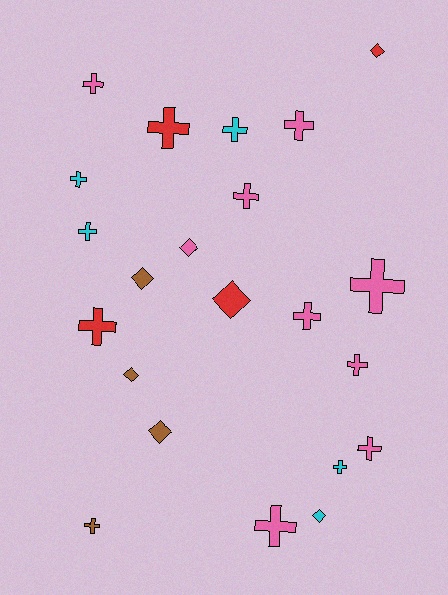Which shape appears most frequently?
Cross, with 15 objects.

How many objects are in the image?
There are 22 objects.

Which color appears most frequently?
Pink, with 9 objects.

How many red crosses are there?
There are 2 red crosses.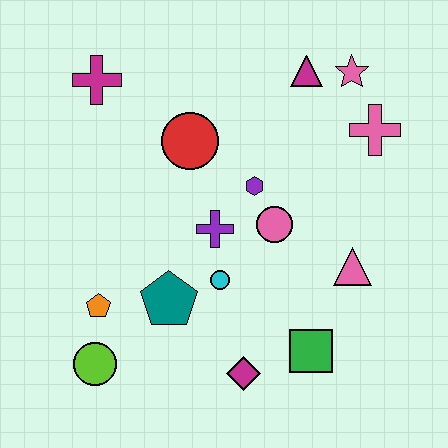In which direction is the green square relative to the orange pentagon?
The green square is to the right of the orange pentagon.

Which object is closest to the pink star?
The magenta triangle is closest to the pink star.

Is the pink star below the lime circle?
No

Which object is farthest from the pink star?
The lime circle is farthest from the pink star.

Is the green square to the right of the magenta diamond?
Yes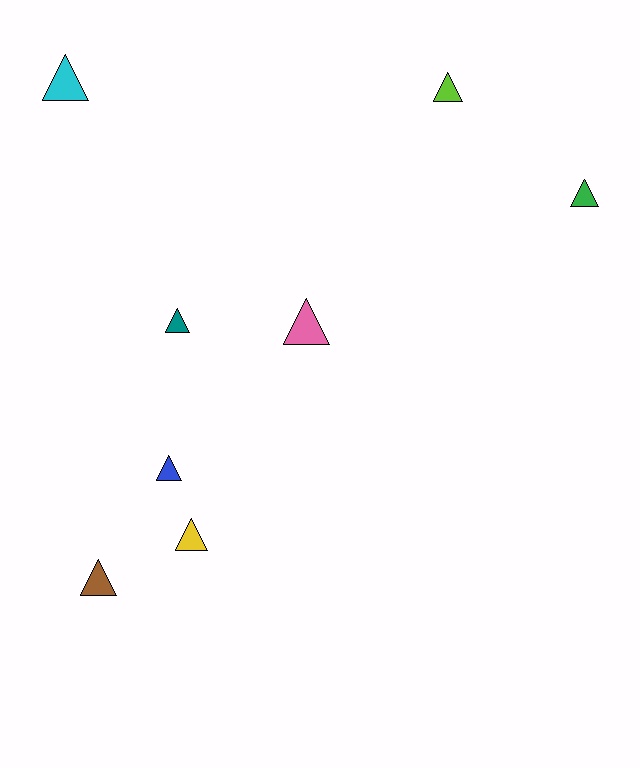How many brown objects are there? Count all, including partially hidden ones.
There is 1 brown object.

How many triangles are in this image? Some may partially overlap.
There are 8 triangles.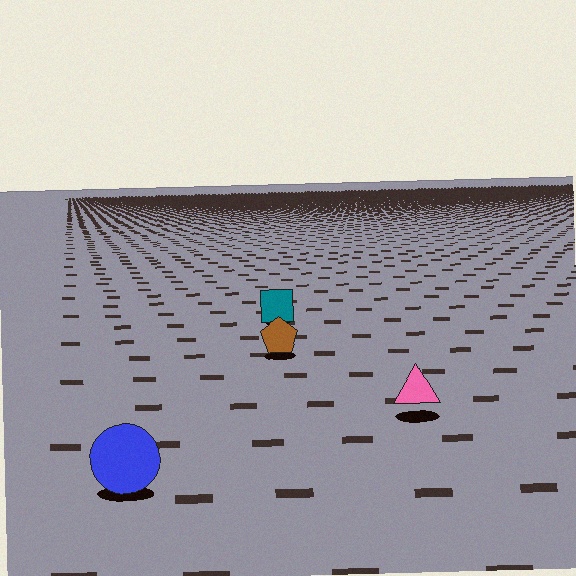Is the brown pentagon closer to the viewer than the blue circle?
No. The blue circle is closer — you can tell from the texture gradient: the ground texture is coarser near it.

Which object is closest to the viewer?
The blue circle is closest. The texture marks near it are larger and more spread out.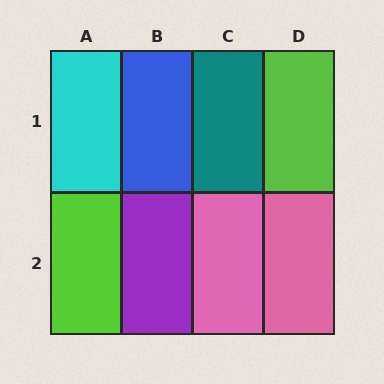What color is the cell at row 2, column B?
Purple.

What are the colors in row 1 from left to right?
Cyan, blue, teal, lime.